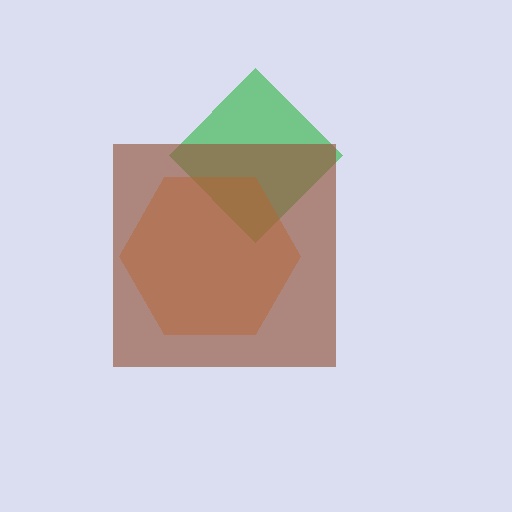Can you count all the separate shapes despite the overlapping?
Yes, there are 3 separate shapes.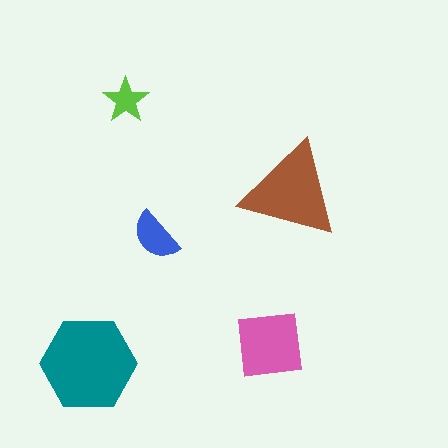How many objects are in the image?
There are 5 objects in the image.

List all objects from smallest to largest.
The lime star, the blue semicircle, the pink square, the brown triangle, the teal hexagon.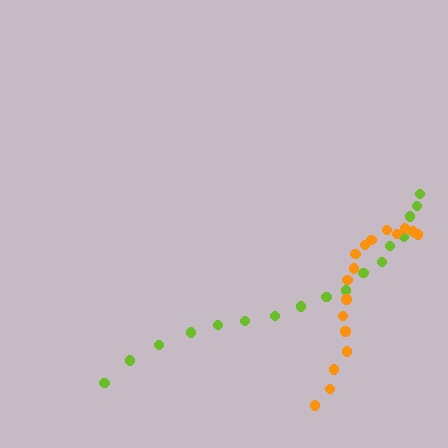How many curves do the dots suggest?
There are 2 distinct paths.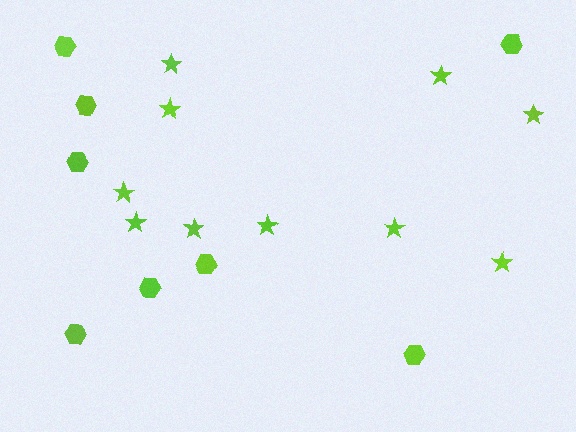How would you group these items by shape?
There are 2 groups: one group of stars (10) and one group of hexagons (8).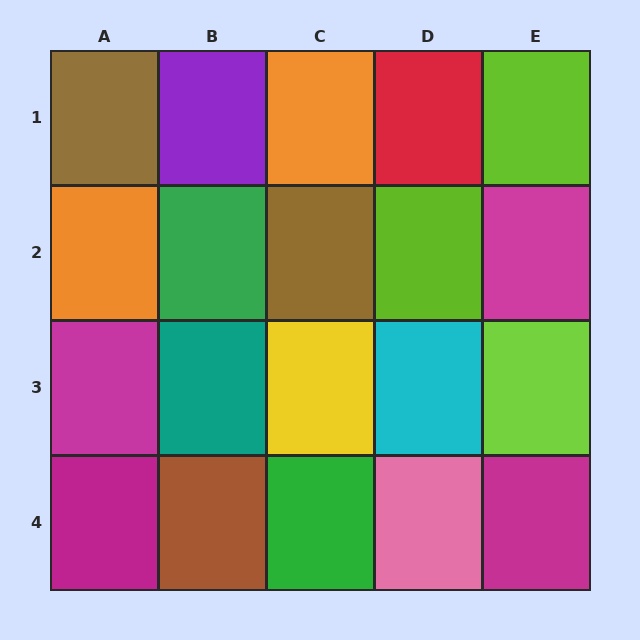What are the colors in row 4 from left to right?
Magenta, brown, green, pink, magenta.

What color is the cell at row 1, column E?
Lime.